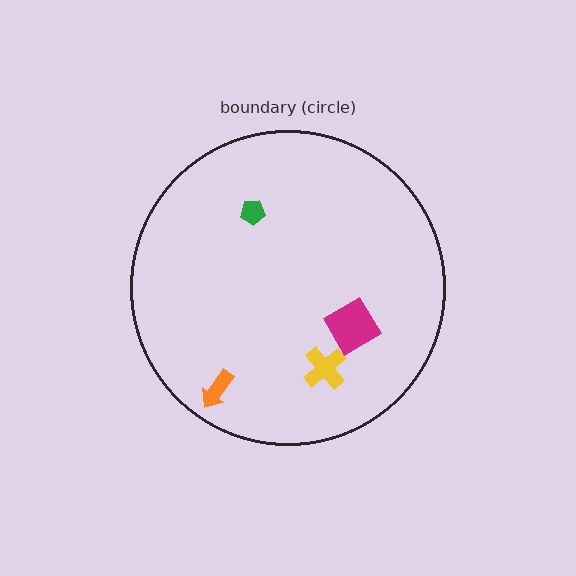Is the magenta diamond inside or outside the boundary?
Inside.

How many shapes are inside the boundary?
4 inside, 0 outside.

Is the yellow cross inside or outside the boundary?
Inside.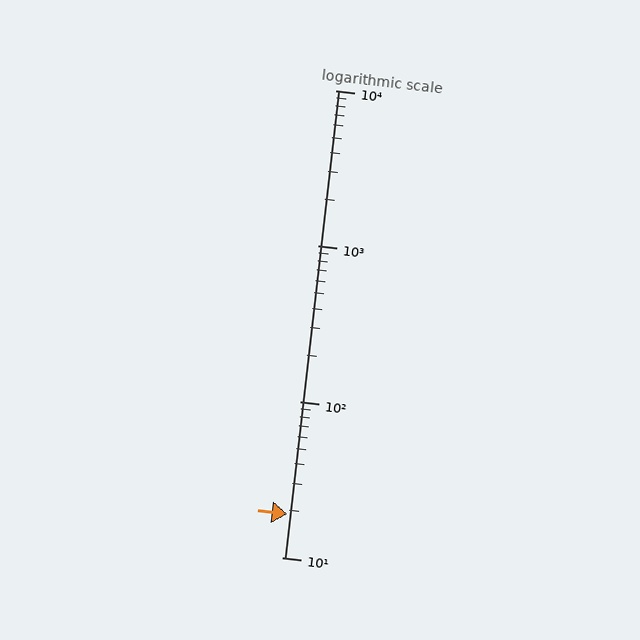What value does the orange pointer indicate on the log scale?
The pointer indicates approximately 19.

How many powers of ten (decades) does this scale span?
The scale spans 3 decades, from 10 to 10000.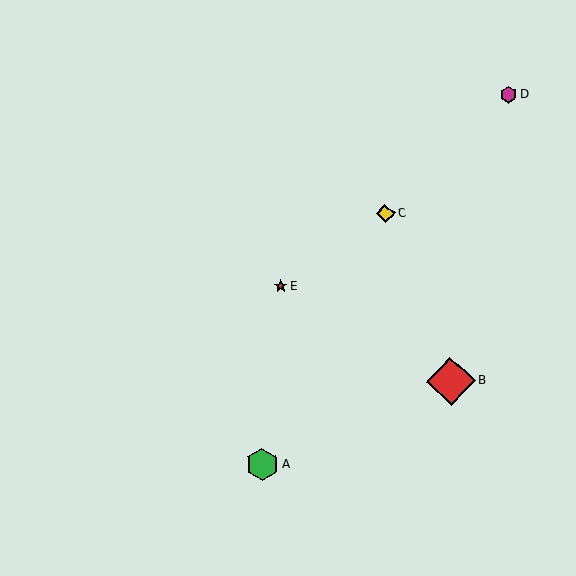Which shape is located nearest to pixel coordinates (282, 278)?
The red star (labeled E) at (281, 286) is nearest to that location.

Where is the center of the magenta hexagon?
The center of the magenta hexagon is at (508, 94).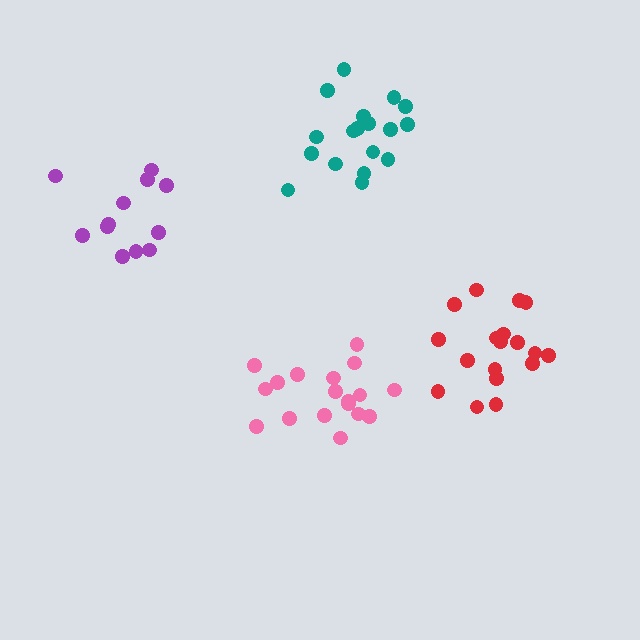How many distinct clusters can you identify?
There are 4 distinct clusters.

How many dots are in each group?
Group 1: 18 dots, Group 2: 12 dots, Group 3: 18 dots, Group 4: 18 dots (66 total).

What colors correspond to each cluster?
The clusters are colored: red, purple, teal, pink.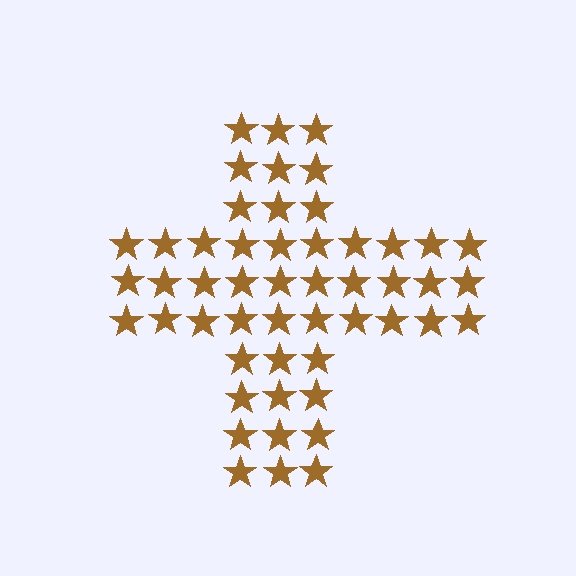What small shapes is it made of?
It is made of small stars.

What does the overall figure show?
The overall figure shows a cross.